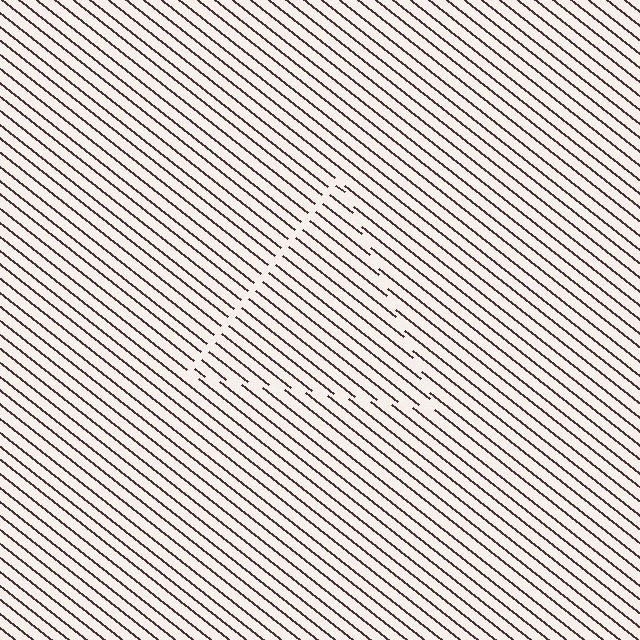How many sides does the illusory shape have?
3 sides — the line-ends trace a triangle.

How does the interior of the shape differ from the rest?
The interior of the shape contains the same grating, shifted by half a period — the contour is defined by the phase discontinuity where line-ends from the inner and outer gratings abut.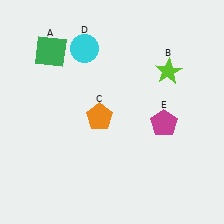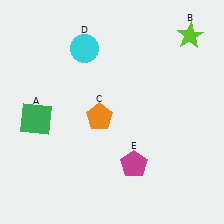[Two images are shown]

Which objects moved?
The objects that moved are: the green square (A), the lime star (B), the magenta pentagon (E).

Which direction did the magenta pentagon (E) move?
The magenta pentagon (E) moved down.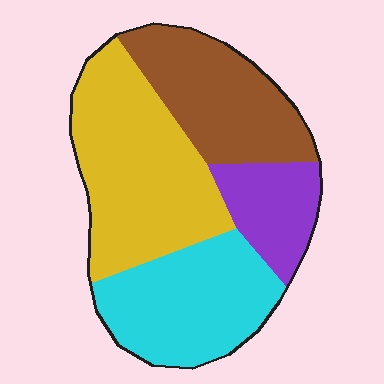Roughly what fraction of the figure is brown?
Brown covers about 25% of the figure.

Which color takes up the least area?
Purple, at roughly 15%.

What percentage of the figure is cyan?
Cyan covers roughly 25% of the figure.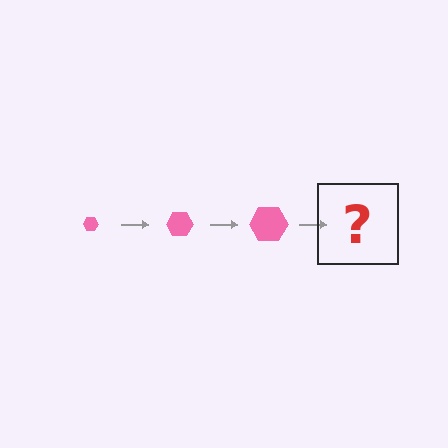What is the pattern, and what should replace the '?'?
The pattern is that the hexagon gets progressively larger each step. The '?' should be a pink hexagon, larger than the previous one.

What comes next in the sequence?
The next element should be a pink hexagon, larger than the previous one.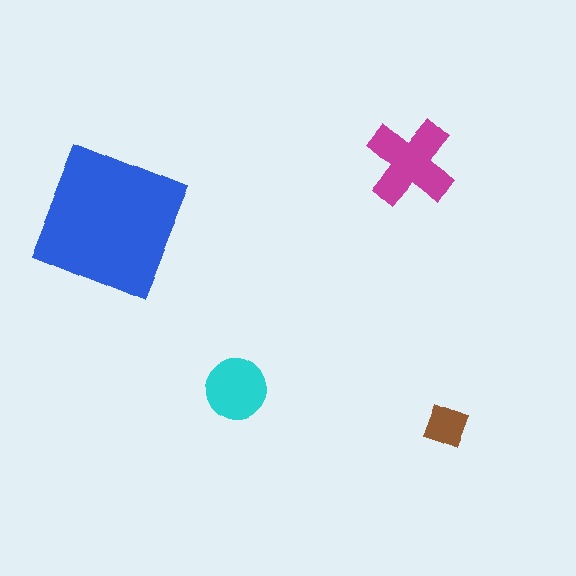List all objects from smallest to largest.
The brown diamond, the cyan circle, the magenta cross, the blue square.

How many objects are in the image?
There are 4 objects in the image.